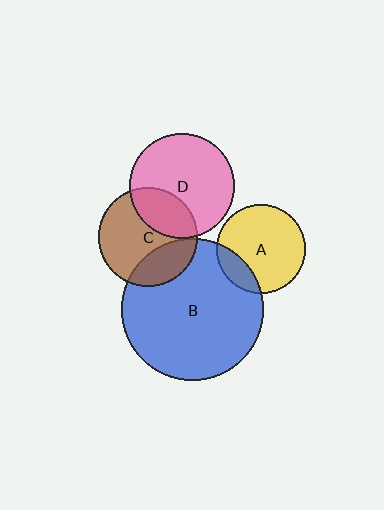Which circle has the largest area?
Circle B (blue).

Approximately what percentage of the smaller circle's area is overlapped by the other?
Approximately 20%.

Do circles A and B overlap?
Yes.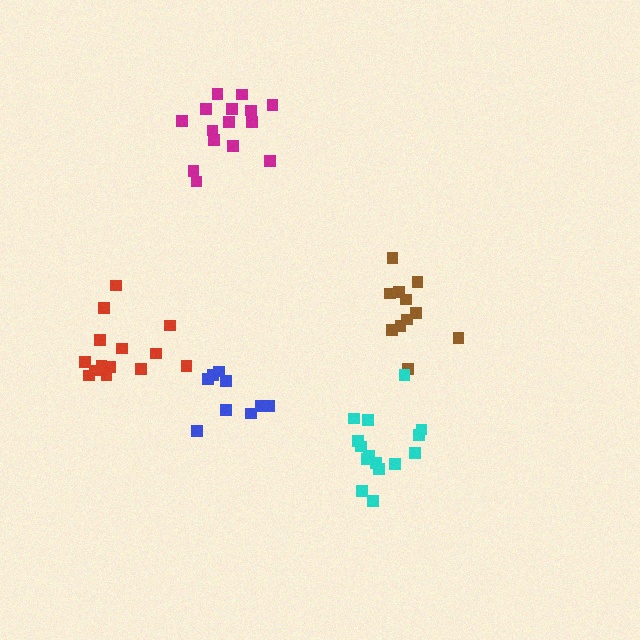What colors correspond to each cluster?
The clusters are colored: brown, blue, cyan, red, magenta.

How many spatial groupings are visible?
There are 5 spatial groupings.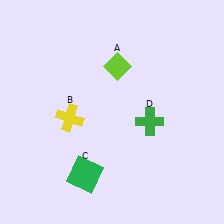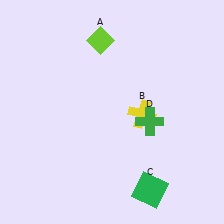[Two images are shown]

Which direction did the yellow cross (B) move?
The yellow cross (B) moved right.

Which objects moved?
The objects that moved are: the lime diamond (A), the yellow cross (B), the green square (C).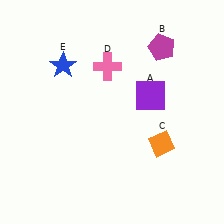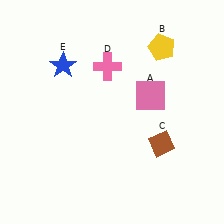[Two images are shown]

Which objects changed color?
A changed from purple to pink. B changed from magenta to yellow. C changed from orange to brown.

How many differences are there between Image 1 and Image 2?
There are 3 differences between the two images.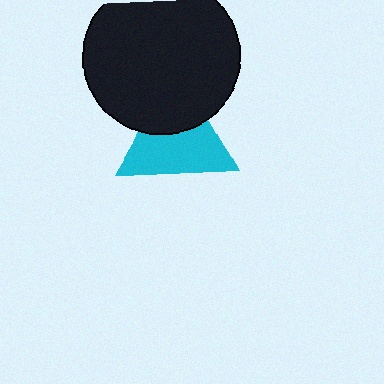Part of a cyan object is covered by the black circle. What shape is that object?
It is a triangle.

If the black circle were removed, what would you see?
You would see the complete cyan triangle.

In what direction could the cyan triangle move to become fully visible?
The cyan triangle could move down. That would shift it out from behind the black circle entirely.